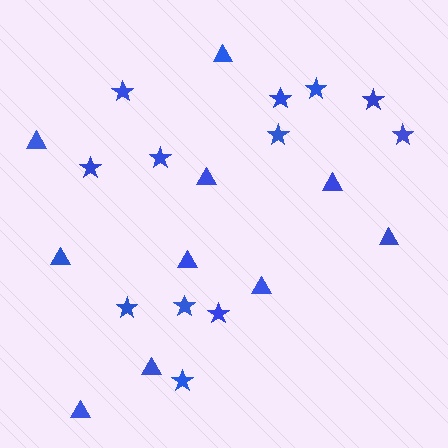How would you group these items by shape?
There are 2 groups: one group of triangles (10) and one group of stars (12).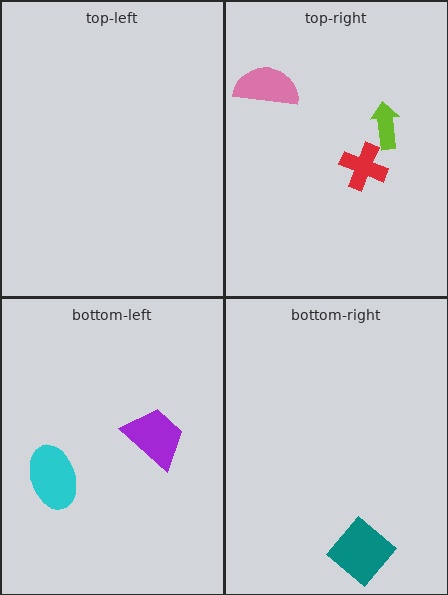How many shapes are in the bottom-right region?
1.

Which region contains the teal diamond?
The bottom-right region.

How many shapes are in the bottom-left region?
2.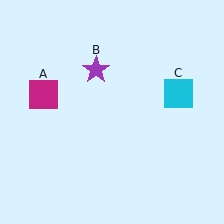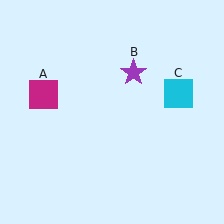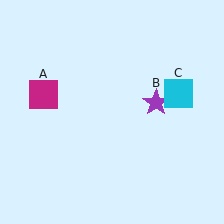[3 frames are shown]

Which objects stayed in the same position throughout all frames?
Magenta square (object A) and cyan square (object C) remained stationary.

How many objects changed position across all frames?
1 object changed position: purple star (object B).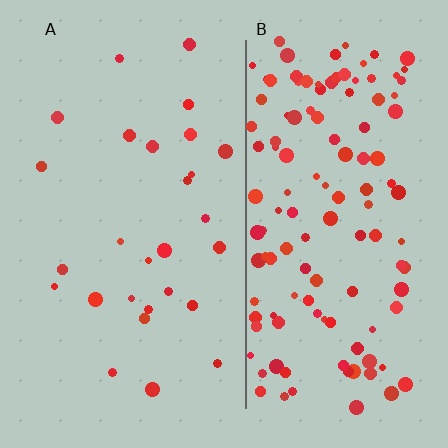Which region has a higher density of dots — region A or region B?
B (the right).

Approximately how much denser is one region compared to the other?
Approximately 4.7× — region B over region A.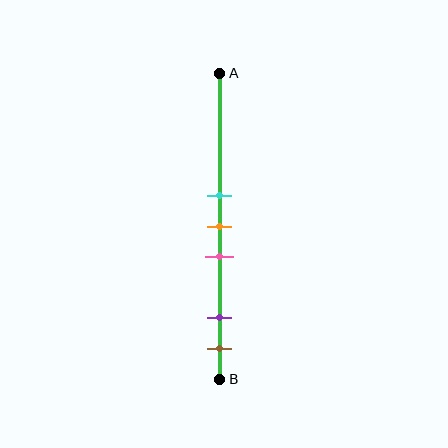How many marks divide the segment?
There are 5 marks dividing the segment.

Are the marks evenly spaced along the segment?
No, the marks are not evenly spaced.